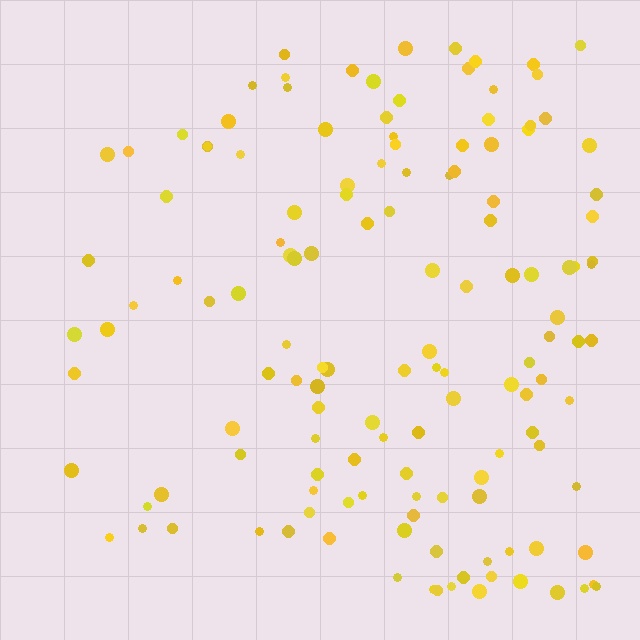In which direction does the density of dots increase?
From left to right, with the right side densest.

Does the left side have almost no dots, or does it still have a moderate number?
Still a moderate number, just noticeably fewer than the right.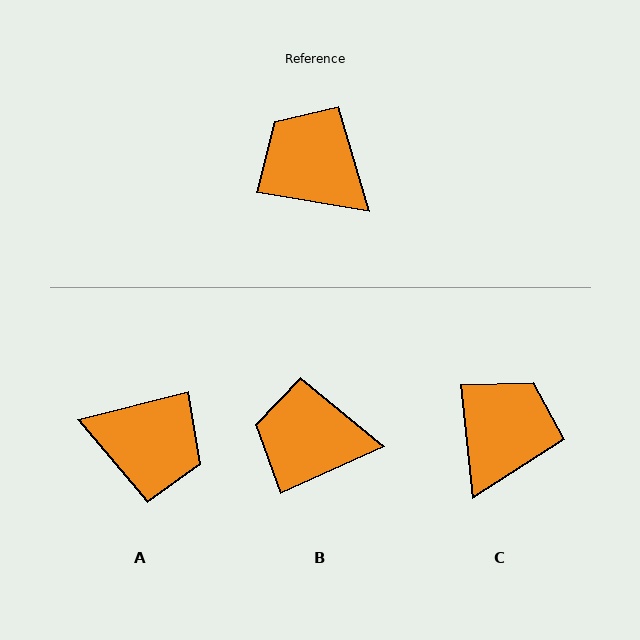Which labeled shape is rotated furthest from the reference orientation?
A, about 157 degrees away.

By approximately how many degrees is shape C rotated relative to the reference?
Approximately 74 degrees clockwise.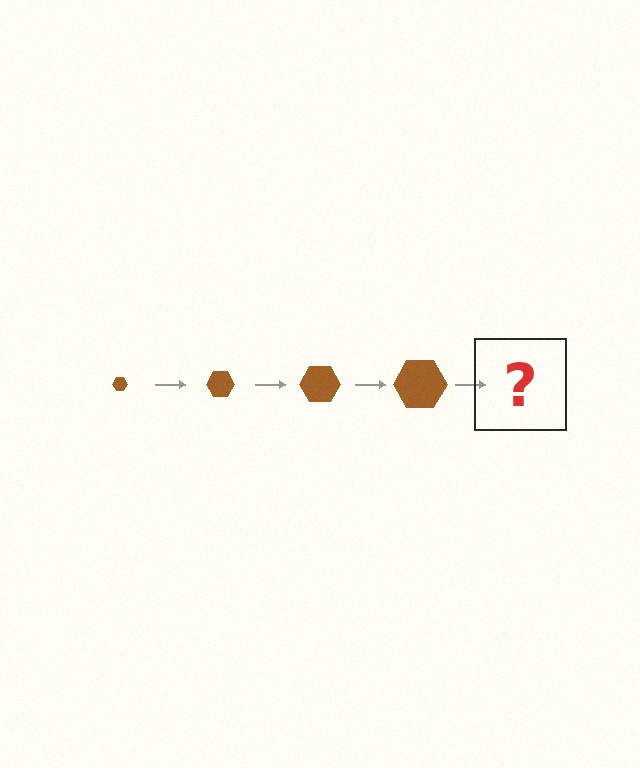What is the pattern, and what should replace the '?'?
The pattern is that the hexagon gets progressively larger each step. The '?' should be a brown hexagon, larger than the previous one.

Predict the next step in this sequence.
The next step is a brown hexagon, larger than the previous one.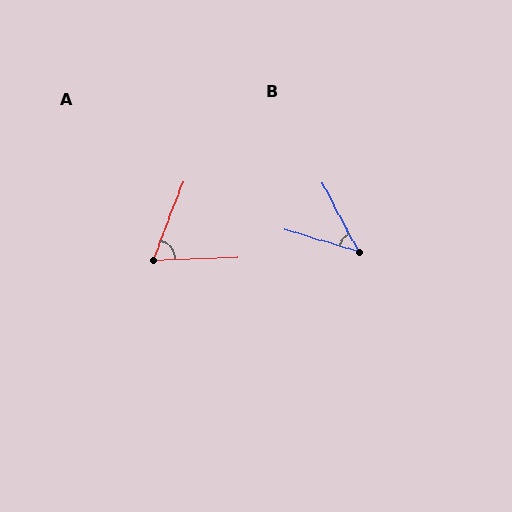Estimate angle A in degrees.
Approximately 66 degrees.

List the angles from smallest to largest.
B (45°), A (66°).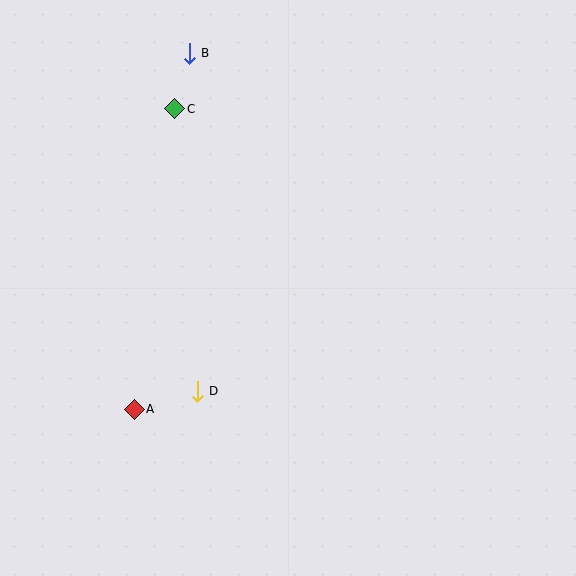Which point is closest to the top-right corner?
Point B is closest to the top-right corner.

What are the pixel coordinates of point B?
Point B is at (189, 53).